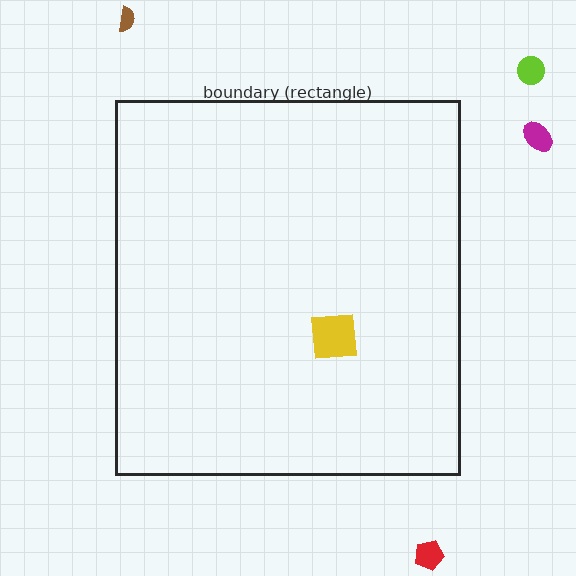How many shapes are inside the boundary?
1 inside, 4 outside.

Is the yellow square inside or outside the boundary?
Inside.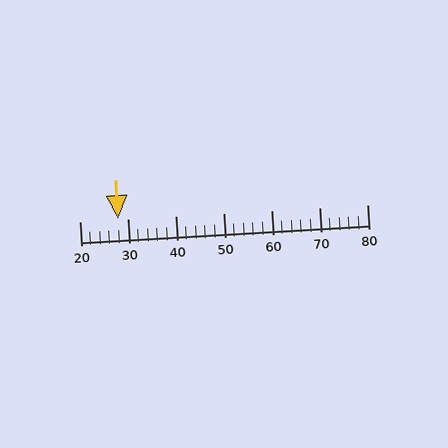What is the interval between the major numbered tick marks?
The major tick marks are spaced 10 units apart.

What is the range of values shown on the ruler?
The ruler shows values from 20 to 80.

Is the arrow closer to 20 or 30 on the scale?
The arrow is closer to 30.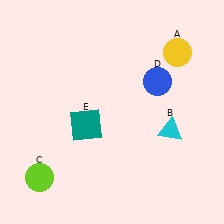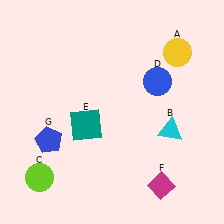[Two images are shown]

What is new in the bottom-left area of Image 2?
A blue pentagon (G) was added in the bottom-left area of Image 2.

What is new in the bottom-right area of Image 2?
A magenta diamond (F) was added in the bottom-right area of Image 2.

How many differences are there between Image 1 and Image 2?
There are 2 differences between the two images.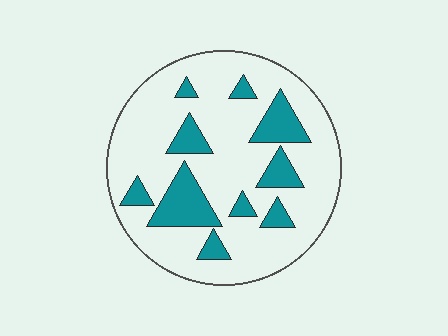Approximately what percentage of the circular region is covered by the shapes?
Approximately 20%.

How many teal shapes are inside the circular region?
10.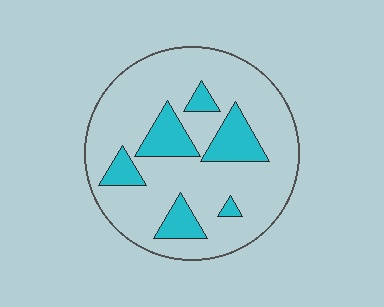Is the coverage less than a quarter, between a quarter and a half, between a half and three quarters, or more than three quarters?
Less than a quarter.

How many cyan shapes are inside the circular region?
6.